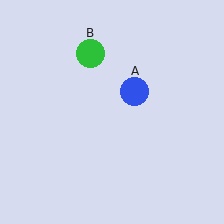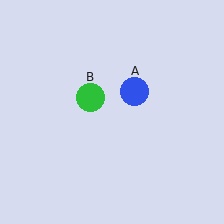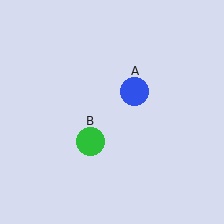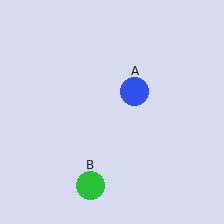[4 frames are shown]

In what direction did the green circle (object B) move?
The green circle (object B) moved down.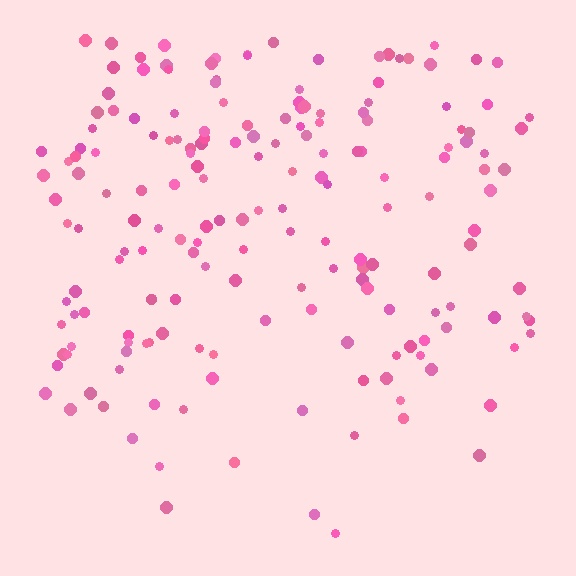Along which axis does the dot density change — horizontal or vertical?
Vertical.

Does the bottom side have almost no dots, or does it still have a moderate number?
Still a moderate number, just noticeably fewer than the top.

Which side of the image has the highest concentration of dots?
The top.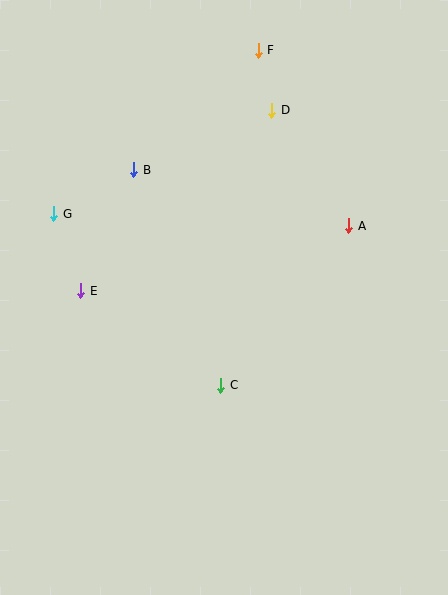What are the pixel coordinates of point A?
Point A is at (349, 226).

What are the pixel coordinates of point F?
Point F is at (258, 50).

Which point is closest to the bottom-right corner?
Point C is closest to the bottom-right corner.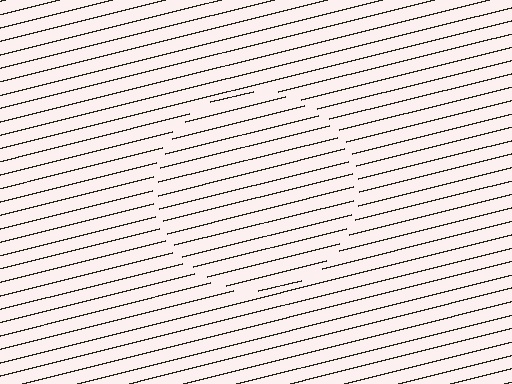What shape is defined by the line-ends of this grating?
An illusory circle. The interior of the shape contains the same grating, shifted by half a period — the contour is defined by the phase discontinuity where line-ends from the inner and outer gratings abut.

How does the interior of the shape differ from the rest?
The interior of the shape contains the same grating, shifted by half a period — the contour is defined by the phase discontinuity where line-ends from the inner and outer gratings abut.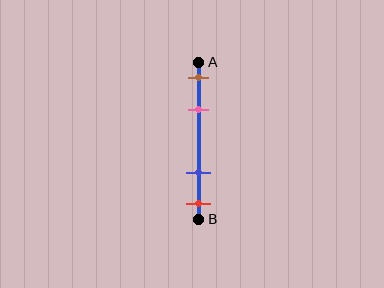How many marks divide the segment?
There are 4 marks dividing the segment.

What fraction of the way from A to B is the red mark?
The red mark is approximately 90% (0.9) of the way from A to B.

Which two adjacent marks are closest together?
The brown and pink marks are the closest adjacent pair.